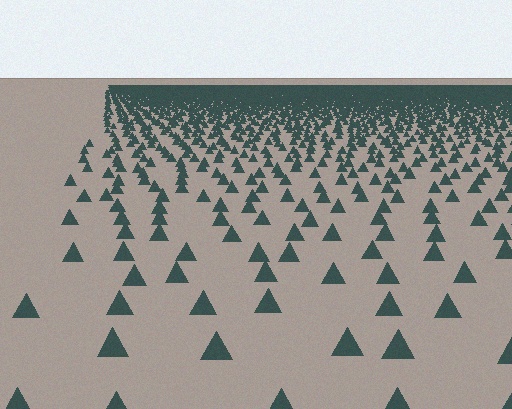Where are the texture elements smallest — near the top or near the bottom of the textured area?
Near the top.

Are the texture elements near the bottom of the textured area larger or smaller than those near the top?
Larger. Near the bottom, elements are closer to the viewer and appear at a bigger on-screen size.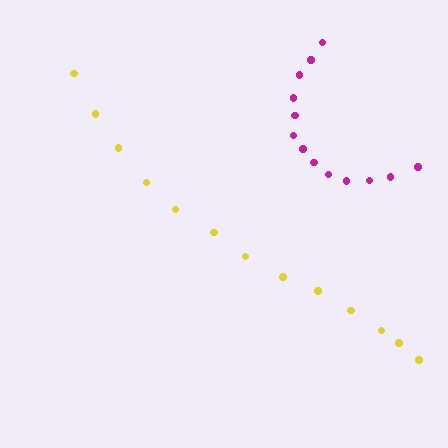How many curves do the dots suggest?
There are 2 distinct paths.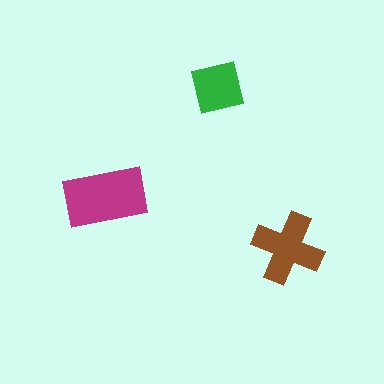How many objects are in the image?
There are 3 objects in the image.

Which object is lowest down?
The brown cross is bottommost.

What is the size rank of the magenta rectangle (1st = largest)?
1st.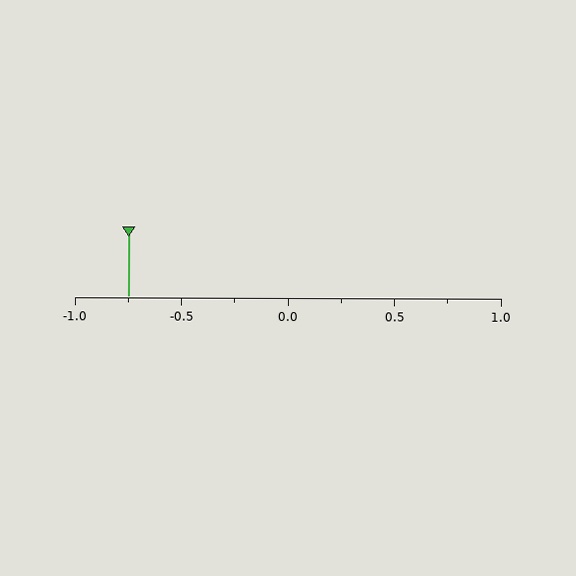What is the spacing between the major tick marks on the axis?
The major ticks are spaced 0.5 apart.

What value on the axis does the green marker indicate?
The marker indicates approximately -0.75.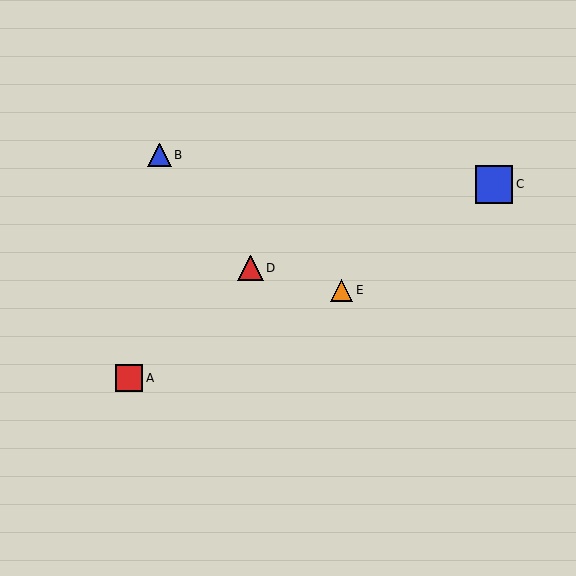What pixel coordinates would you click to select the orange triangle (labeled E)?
Click at (342, 290) to select the orange triangle E.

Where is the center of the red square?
The center of the red square is at (129, 378).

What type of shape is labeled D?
Shape D is a red triangle.